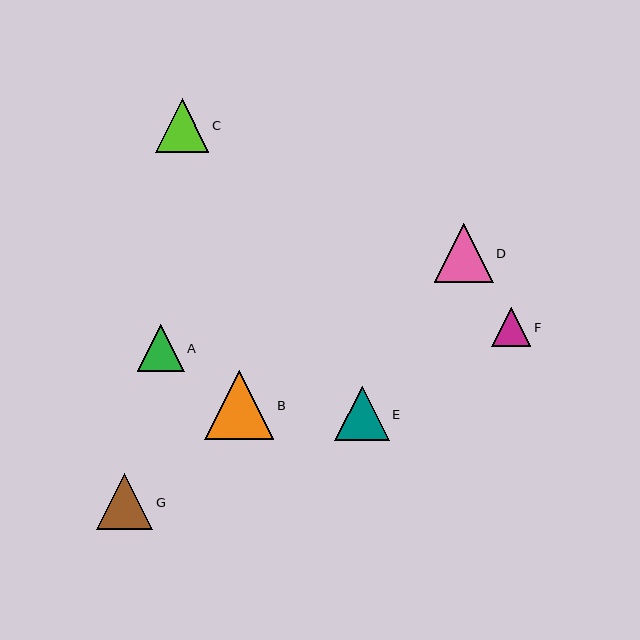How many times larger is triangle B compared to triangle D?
Triangle B is approximately 1.2 times the size of triangle D.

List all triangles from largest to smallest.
From largest to smallest: B, D, G, E, C, A, F.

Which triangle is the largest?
Triangle B is the largest with a size of approximately 69 pixels.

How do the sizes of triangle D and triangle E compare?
Triangle D and triangle E are approximately the same size.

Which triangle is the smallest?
Triangle F is the smallest with a size of approximately 40 pixels.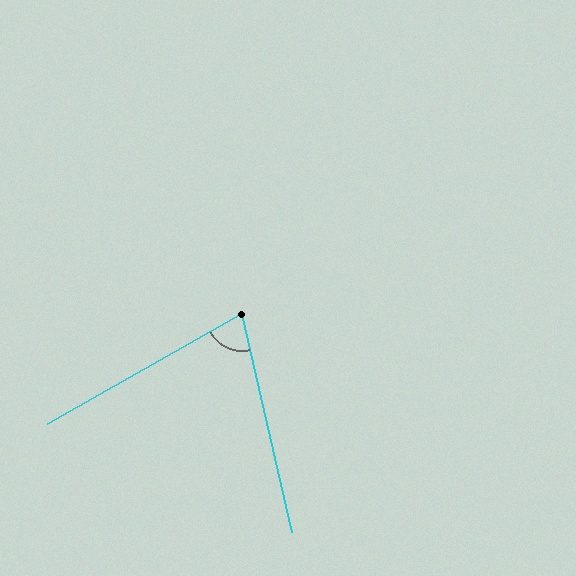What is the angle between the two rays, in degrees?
Approximately 74 degrees.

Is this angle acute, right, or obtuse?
It is acute.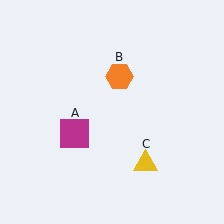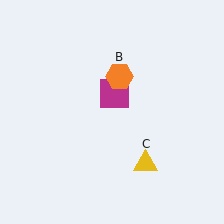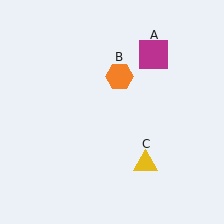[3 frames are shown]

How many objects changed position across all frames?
1 object changed position: magenta square (object A).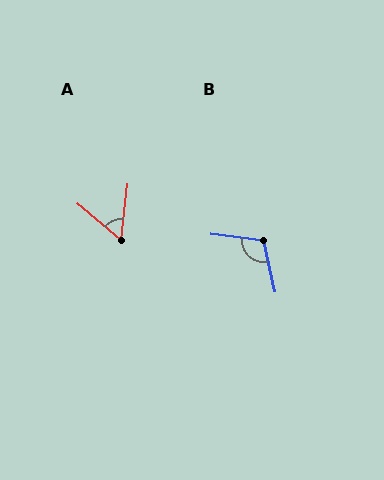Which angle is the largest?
B, at approximately 109 degrees.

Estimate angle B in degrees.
Approximately 109 degrees.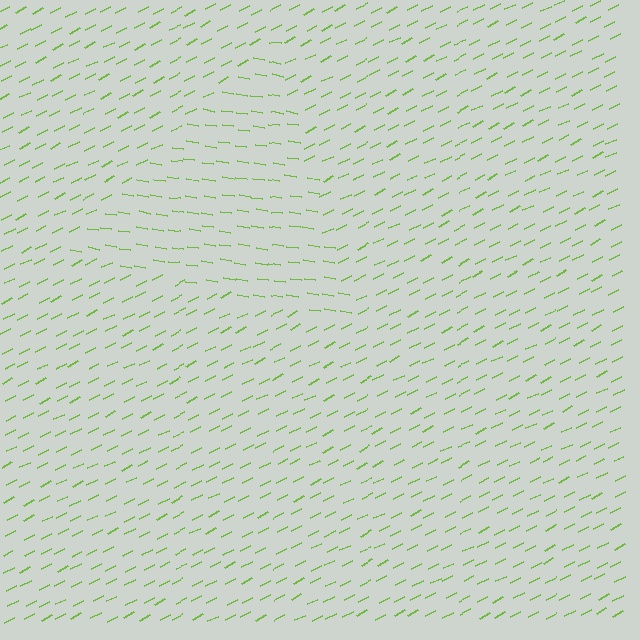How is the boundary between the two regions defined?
The boundary is defined purely by a change in line orientation (approximately 35 degrees difference). All lines are the same color and thickness.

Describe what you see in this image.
The image is filled with small lime line segments. A triangle region in the image has lines oriented differently from the surrounding lines, creating a visible texture boundary.